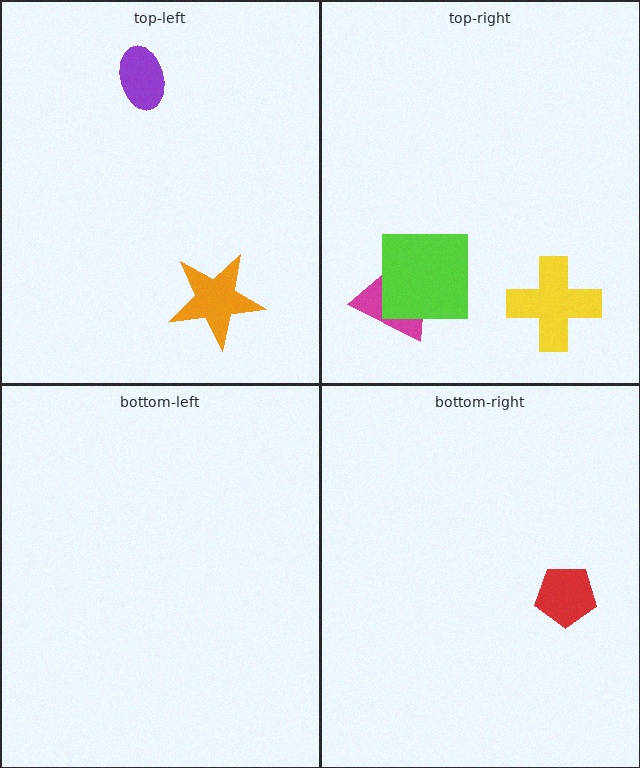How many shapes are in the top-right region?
3.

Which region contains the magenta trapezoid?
The top-right region.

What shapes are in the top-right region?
The magenta trapezoid, the yellow cross, the lime square.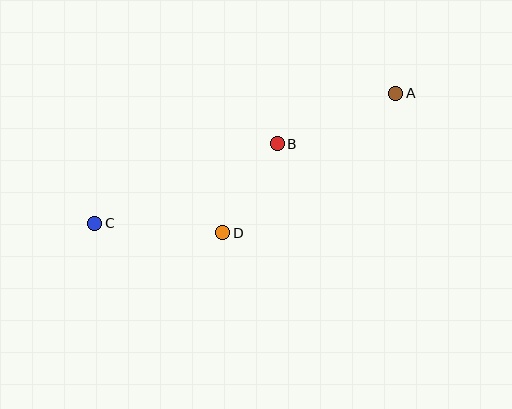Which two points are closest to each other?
Points B and D are closest to each other.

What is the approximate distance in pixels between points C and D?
The distance between C and D is approximately 128 pixels.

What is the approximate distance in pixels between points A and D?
The distance between A and D is approximately 223 pixels.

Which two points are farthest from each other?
Points A and C are farthest from each other.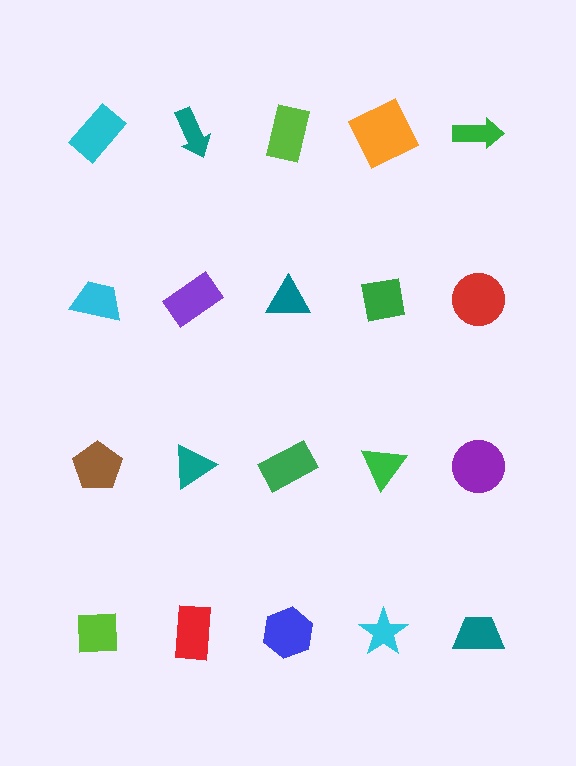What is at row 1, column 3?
A lime rectangle.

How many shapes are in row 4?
5 shapes.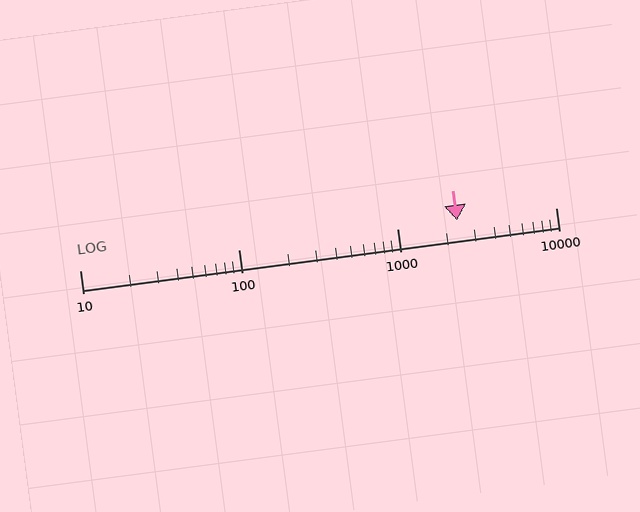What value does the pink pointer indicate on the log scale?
The pointer indicates approximately 2400.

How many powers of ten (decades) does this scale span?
The scale spans 3 decades, from 10 to 10000.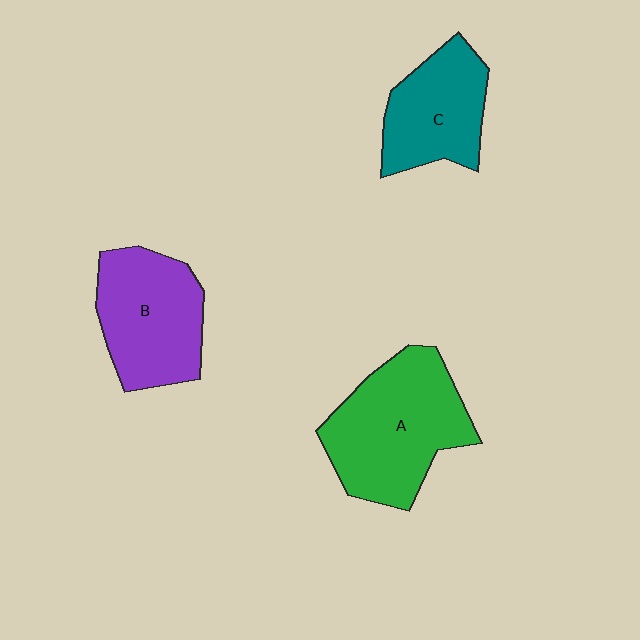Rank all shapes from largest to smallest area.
From largest to smallest: A (green), B (purple), C (teal).